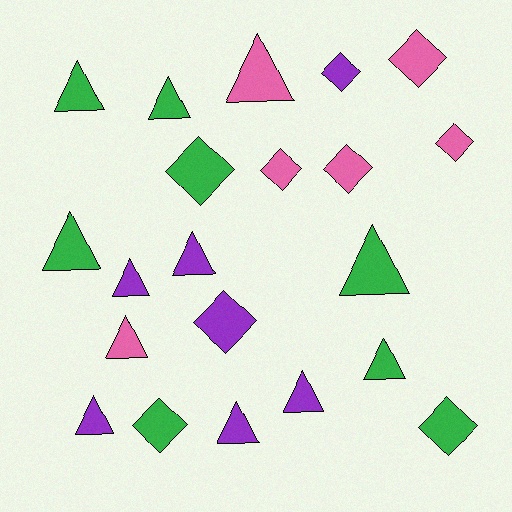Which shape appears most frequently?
Triangle, with 12 objects.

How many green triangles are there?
There are 5 green triangles.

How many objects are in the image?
There are 21 objects.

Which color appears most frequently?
Green, with 8 objects.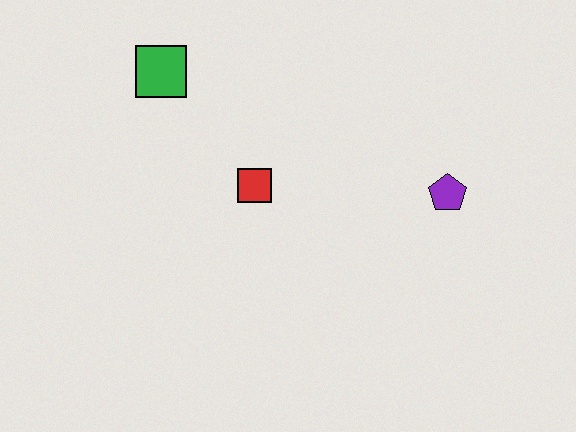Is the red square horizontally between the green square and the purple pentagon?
Yes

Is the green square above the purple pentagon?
Yes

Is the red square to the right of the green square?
Yes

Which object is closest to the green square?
The red square is closest to the green square.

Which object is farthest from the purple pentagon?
The green square is farthest from the purple pentagon.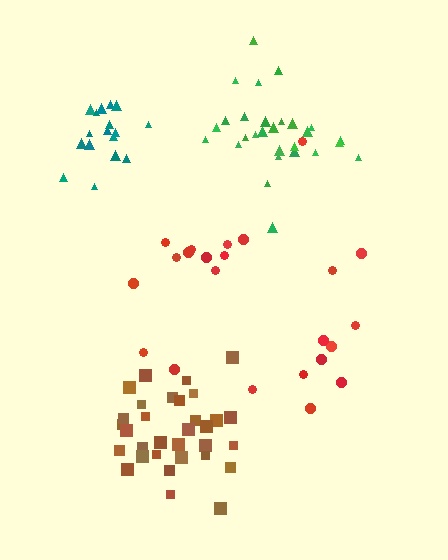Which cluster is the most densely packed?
Teal.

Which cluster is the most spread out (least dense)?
Red.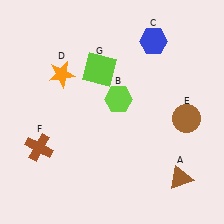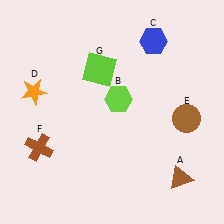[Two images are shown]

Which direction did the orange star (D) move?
The orange star (D) moved left.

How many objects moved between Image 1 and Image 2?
1 object moved between the two images.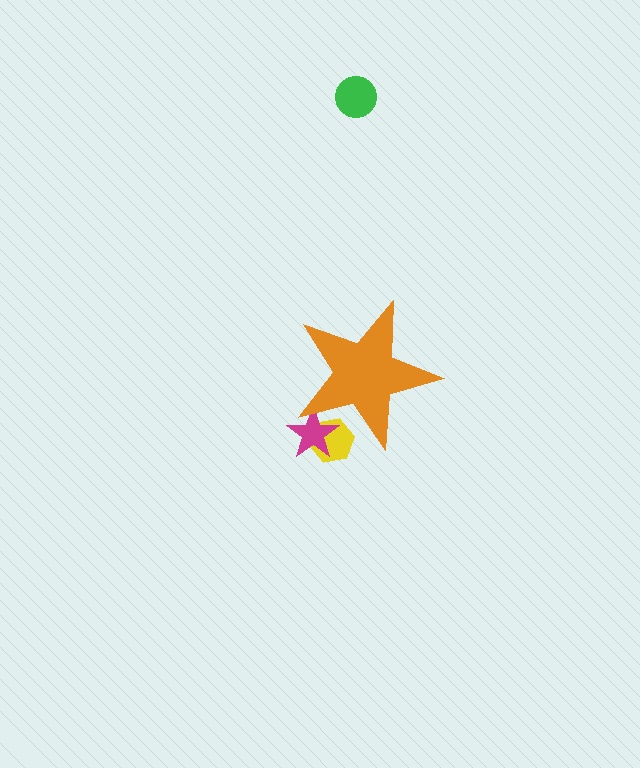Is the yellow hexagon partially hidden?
Yes, the yellow hexagon is partially hidden behind the orange star.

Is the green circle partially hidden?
No, the green circle is fully visible.